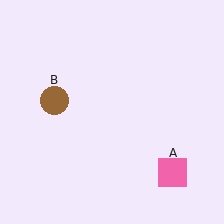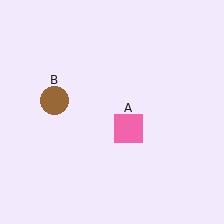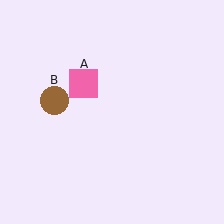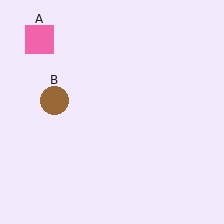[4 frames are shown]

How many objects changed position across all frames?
1 object changed position: pink square (object A).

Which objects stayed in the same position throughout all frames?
Brown circle (object B) remained stationary.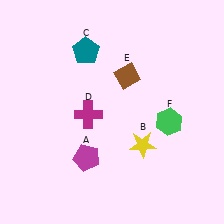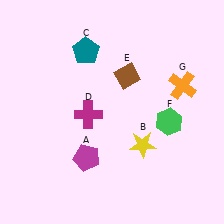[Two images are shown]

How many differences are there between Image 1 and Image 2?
There is 1 difference between the two images.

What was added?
An orange cross (G) was added in Image 2.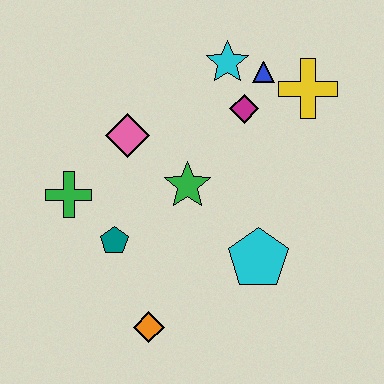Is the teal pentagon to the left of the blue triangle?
Yes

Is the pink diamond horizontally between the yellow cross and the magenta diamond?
No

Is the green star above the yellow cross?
No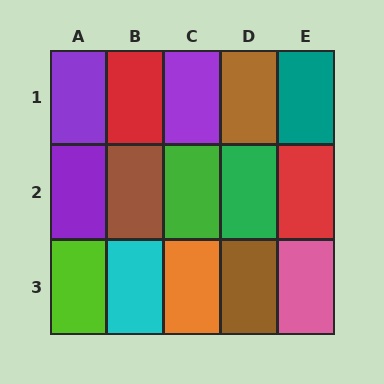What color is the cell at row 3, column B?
Cyan.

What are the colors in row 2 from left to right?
Purple, brown, green, green, red.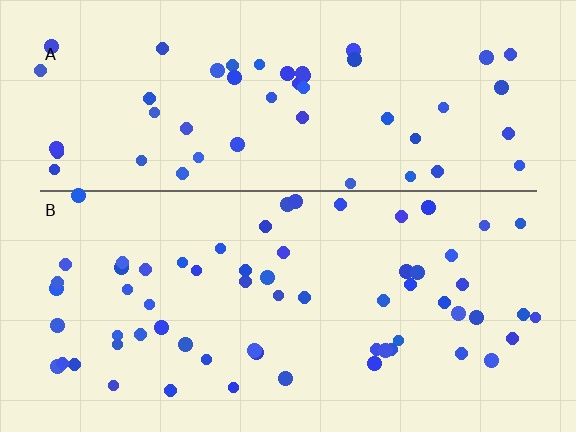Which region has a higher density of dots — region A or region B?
B (the bottom).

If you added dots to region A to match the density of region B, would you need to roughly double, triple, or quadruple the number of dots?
Approximately double.